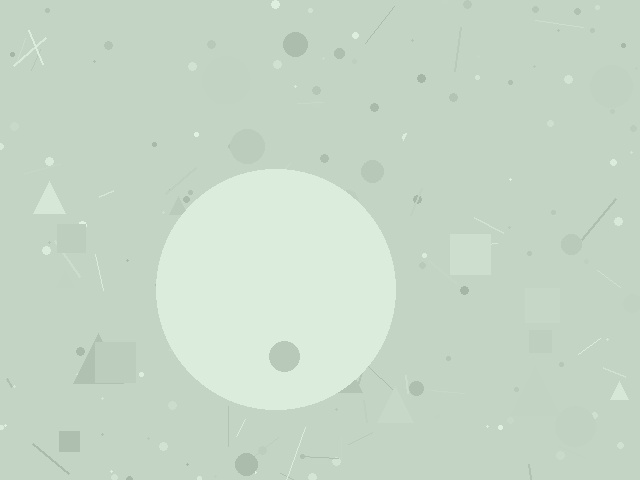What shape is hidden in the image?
A circle is hidden in the image.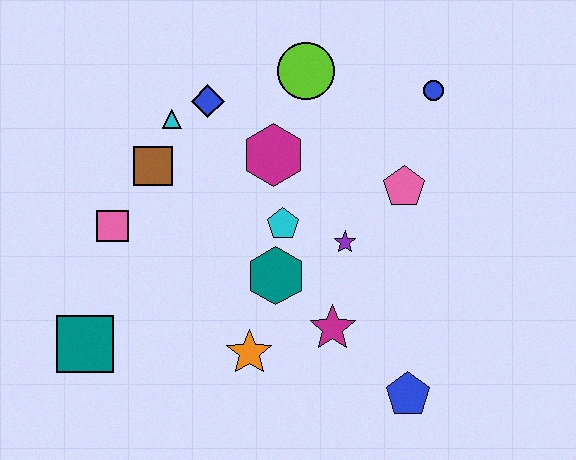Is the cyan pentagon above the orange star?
Yes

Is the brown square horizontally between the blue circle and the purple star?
No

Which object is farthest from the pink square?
The blue circle is farthest from the pink square.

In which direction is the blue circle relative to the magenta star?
The blue circle is above the magenta star.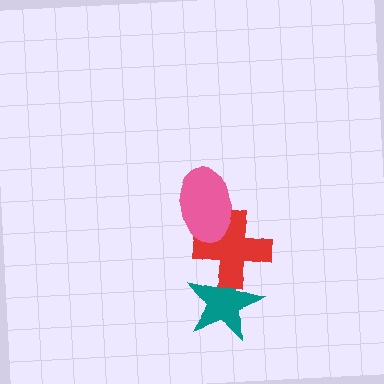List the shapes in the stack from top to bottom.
From top to bottom: the pink ellipse, the red cross, the teal star.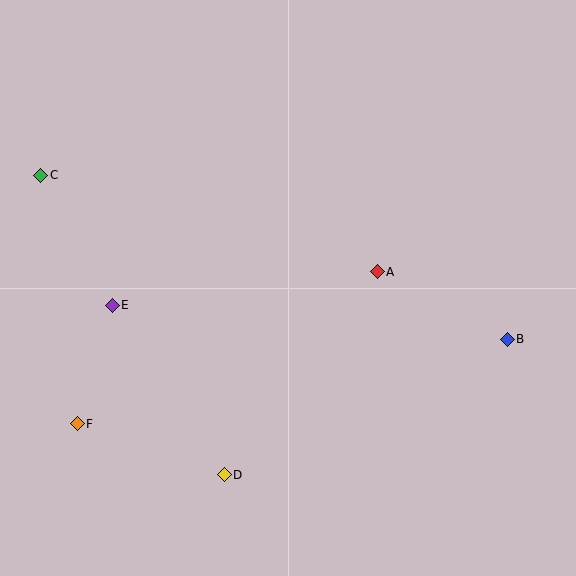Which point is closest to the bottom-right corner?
Point B is closest to the bottom-right corner.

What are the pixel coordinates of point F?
Point F is at (77, 424).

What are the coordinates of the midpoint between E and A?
The midpoint between E and A is at (245, 289).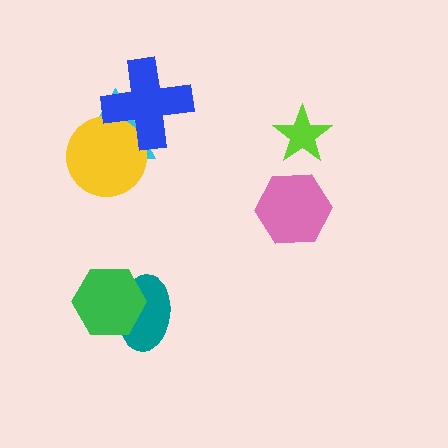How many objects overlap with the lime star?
0 objects overlap with the lime star.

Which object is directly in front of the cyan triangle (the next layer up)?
The yellow circle is directly in front of the cyan triangle.